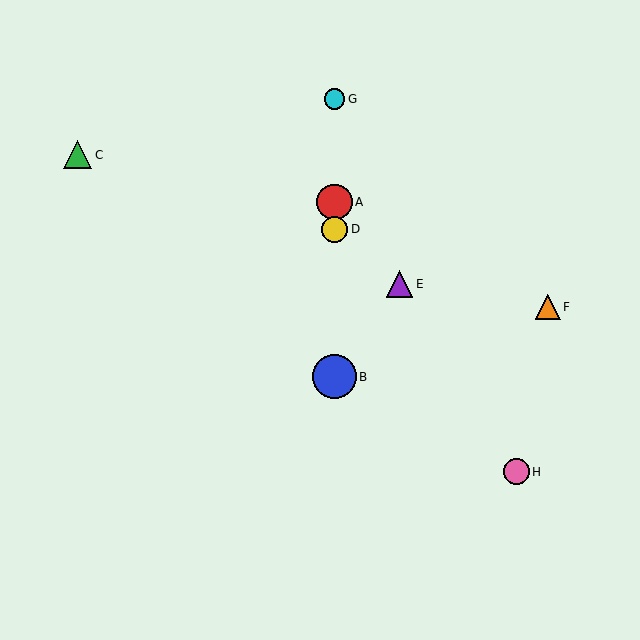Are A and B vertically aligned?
Yes, both are at x≈334.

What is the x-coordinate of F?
Object F is at x≈548.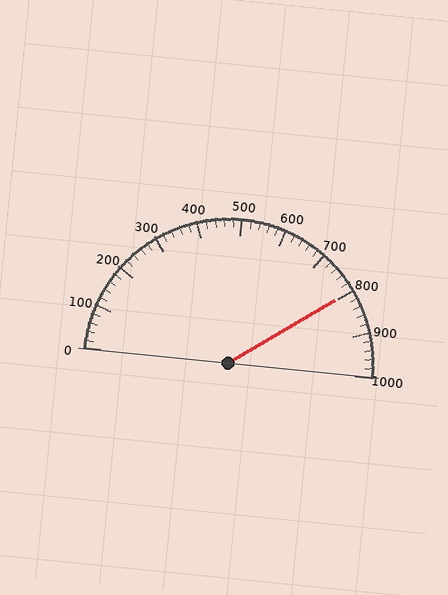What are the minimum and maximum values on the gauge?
The gauge ranges from 0 to 1000.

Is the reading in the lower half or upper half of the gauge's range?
The reading is in the upper half of the range (0 to 1000).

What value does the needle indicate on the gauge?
The needle indicates approximately 800.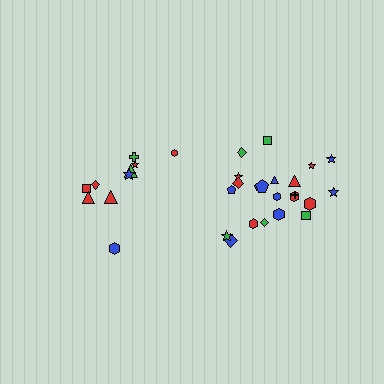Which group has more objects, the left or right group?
The right group.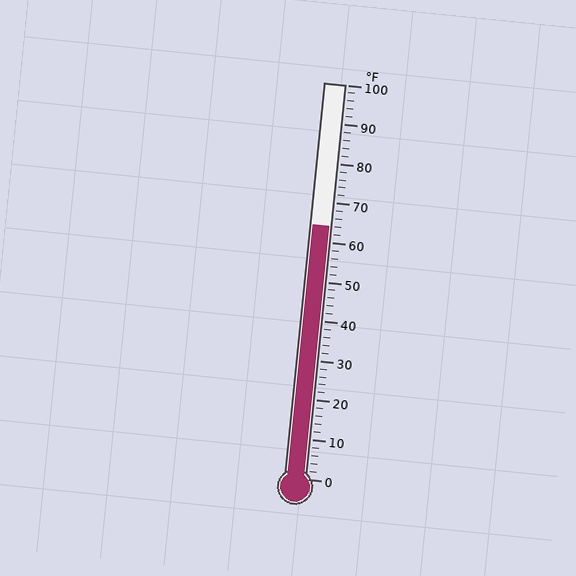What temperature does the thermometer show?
The thermometer shows approximately 64°F.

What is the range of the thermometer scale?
The thermometer scale ranges from 0°F to 100°F.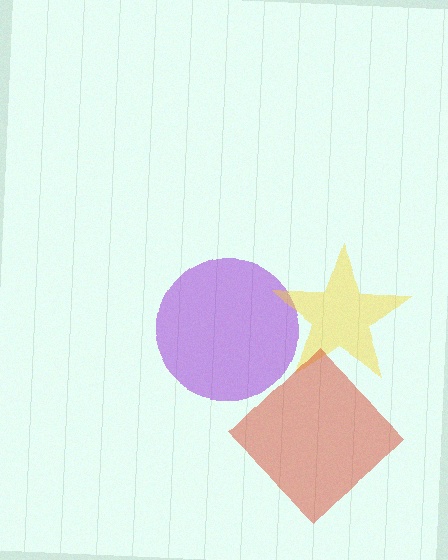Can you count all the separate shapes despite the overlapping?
Yes, there are 3 separate shapes.